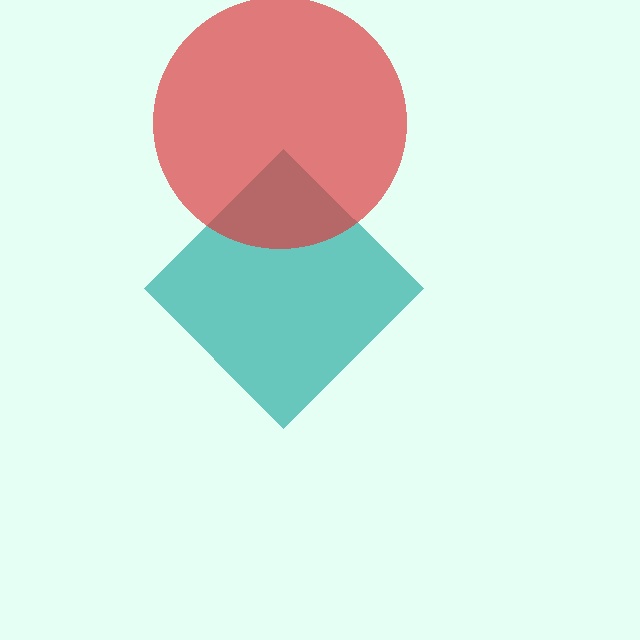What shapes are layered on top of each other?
The layered shapes are: a teal diamond, a red circle.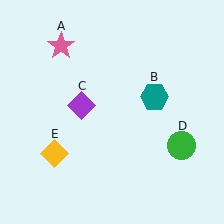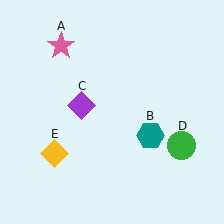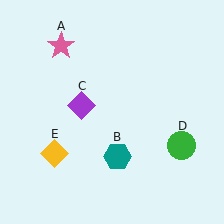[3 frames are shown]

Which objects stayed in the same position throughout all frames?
Pink star (object A) and purple diamond (object C) and green circle (object D) and yellow diamond (object E) remained stationary.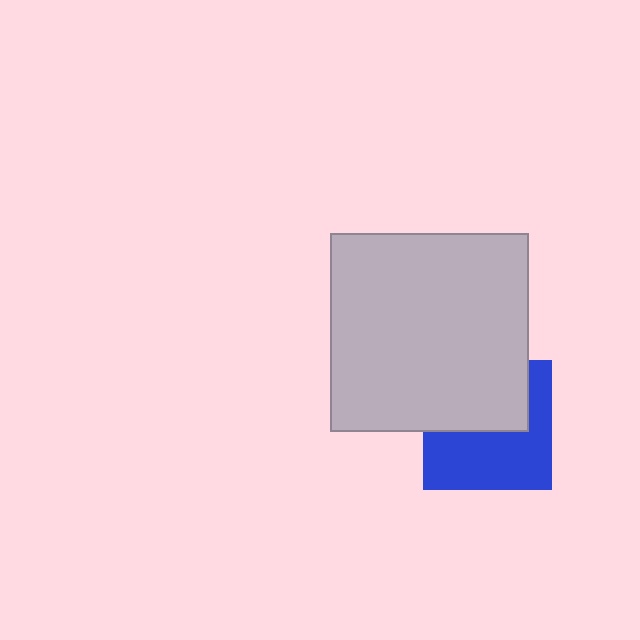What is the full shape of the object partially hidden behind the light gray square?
The partially hidden object is a blue square.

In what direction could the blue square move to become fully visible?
The blue square could move down. That would shift it out from behind the light gray square entirely.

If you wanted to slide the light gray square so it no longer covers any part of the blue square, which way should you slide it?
Slide it up — that is the most direct way to separate the two shapes.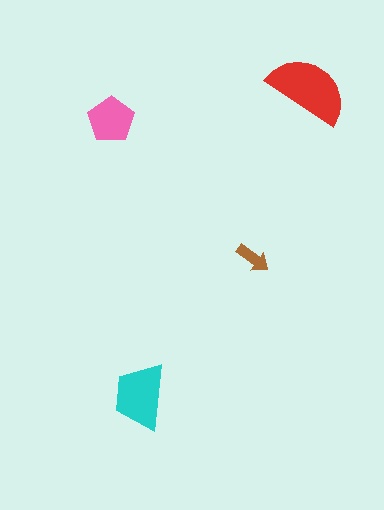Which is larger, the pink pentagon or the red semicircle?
The red semicircle.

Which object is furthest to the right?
The red semicircle is rightmost.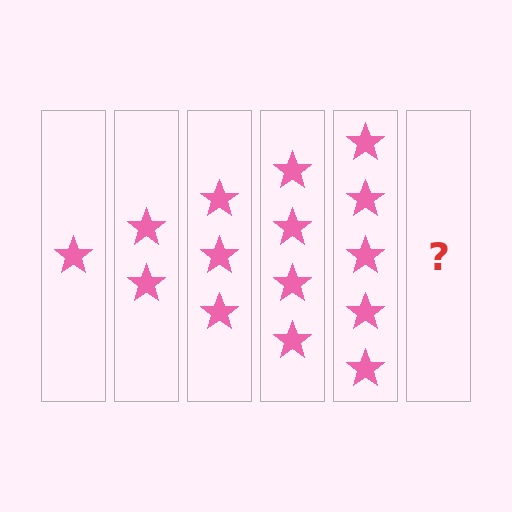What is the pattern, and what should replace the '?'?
The pattern is that each step adds one more star. The '?' should be 6 stars.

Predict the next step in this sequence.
The next step is 6 stars.